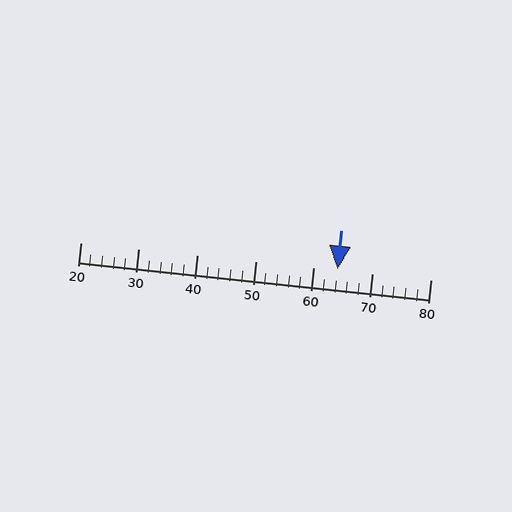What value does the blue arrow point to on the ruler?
The blue arrow points to approximately 64.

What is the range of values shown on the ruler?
The ruler shows values from 20 to 80.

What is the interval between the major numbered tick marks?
The major tick marks are spaced 10 units apart.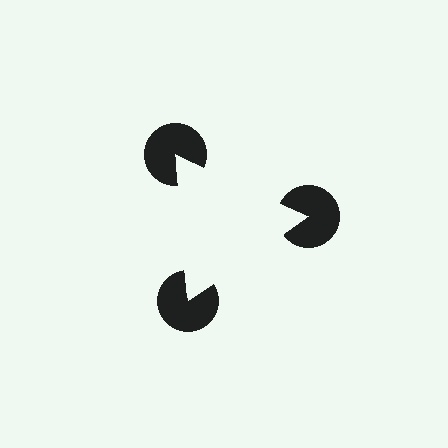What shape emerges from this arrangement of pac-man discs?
An illusory triangle — its edges are inferred from the aligned wedge cuts in the pac-man discs, not physically drawn.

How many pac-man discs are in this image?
There are 3 — one at each vertex of the illusory triangle.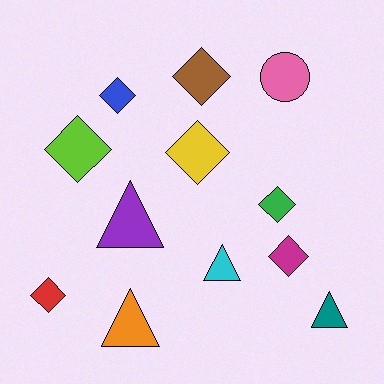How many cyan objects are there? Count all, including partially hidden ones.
There is 1 cyan object.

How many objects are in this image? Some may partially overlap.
There are 12 objects.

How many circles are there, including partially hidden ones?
There is 1 circle.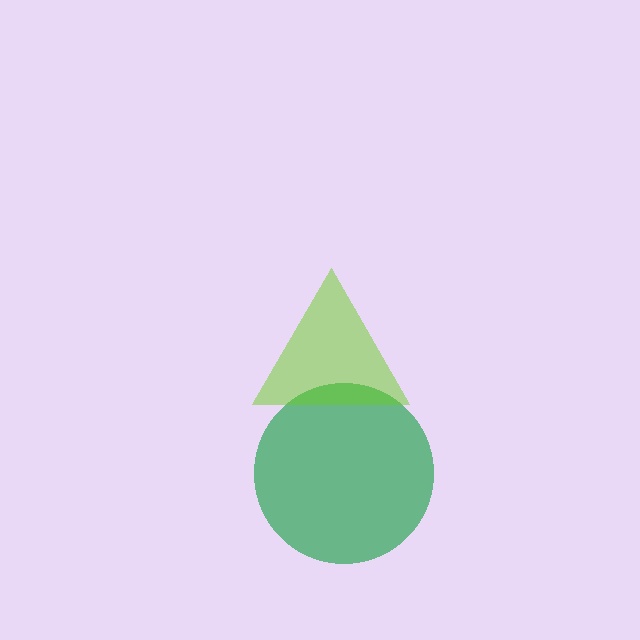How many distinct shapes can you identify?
There are 2 distinct shapes: a green circle, a lime triangle.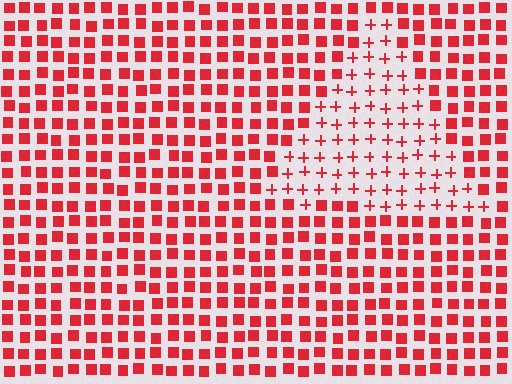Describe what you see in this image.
The image is filled with small red elements arranged in a uniform grid. A triangle-shaped region contains plus signs, while the surrounding area contains squares. The boundary is defined purely by the change in element shape.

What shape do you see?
I see a triangle.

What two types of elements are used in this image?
The image uses plus signs inside the triangle region and squares outside it.